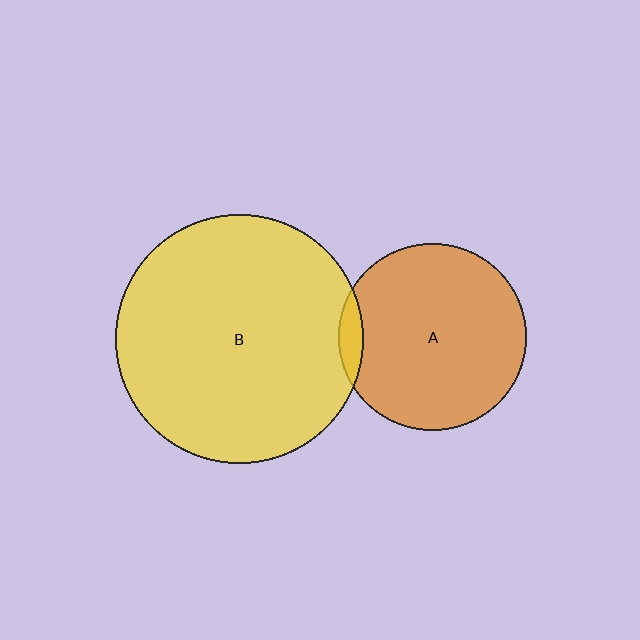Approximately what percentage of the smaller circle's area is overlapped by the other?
Approximately 5%.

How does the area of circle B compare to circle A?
Approximately 1.8 times.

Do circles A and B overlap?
Yes.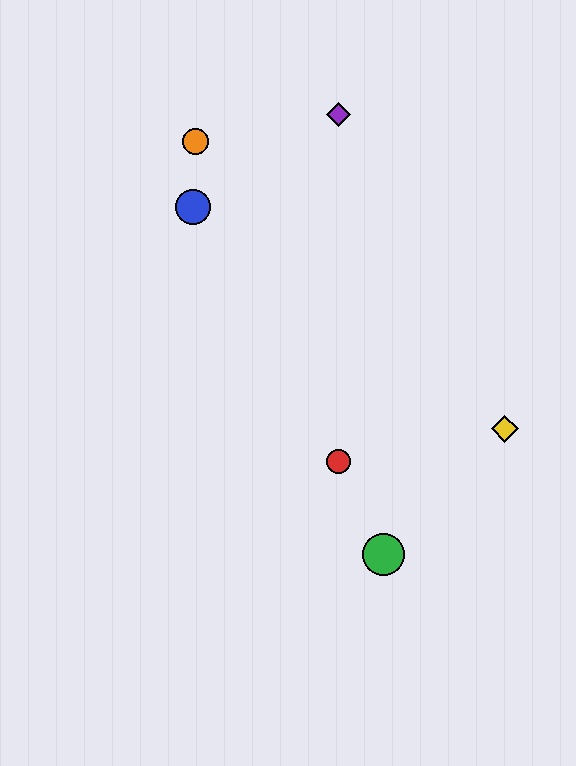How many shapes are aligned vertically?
2 shapes (the red circle, the purple diamond) are aligned vertically.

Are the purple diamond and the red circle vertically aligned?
Yes, both are at x≈339.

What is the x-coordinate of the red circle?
The red circle is at x≈339.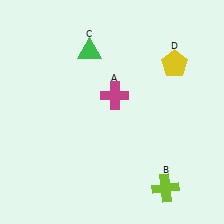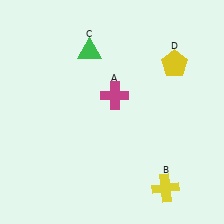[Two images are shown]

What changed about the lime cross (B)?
In Image 1, B is lime. In Image 2, it changed to yellow.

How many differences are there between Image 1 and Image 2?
There is 1 difference between the two images.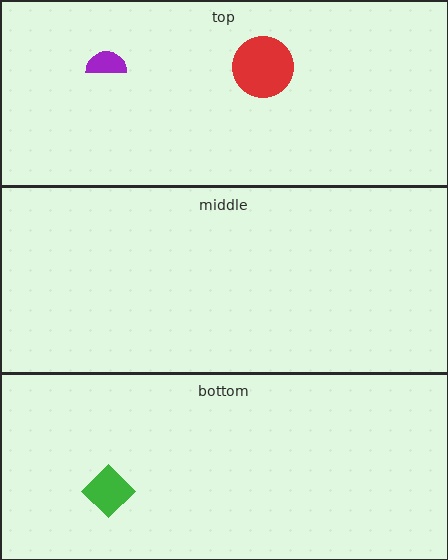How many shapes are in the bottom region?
1.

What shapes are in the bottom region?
The green diamond.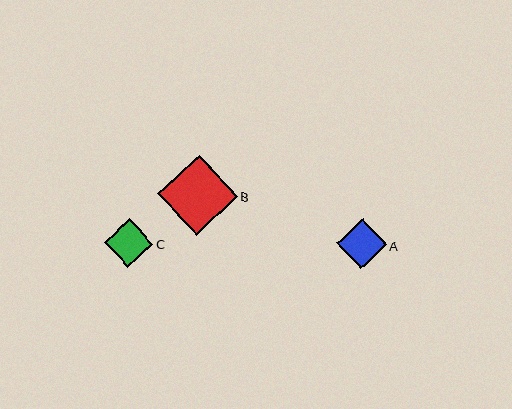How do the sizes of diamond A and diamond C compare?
Diamond A and diamond C are approximately the same size.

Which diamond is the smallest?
Diamond C is the smallest with a size of approximately 48 pixels.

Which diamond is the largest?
Diamond B is the largest with a size of approximately 80 pixels.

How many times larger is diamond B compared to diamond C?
Diamond B is approximately 1.6 times the size of diamond C.